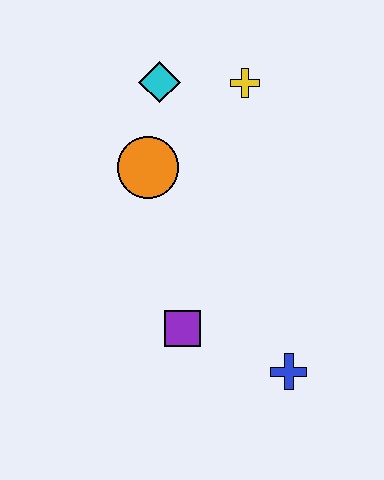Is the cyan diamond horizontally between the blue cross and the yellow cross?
No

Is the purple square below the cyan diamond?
Yes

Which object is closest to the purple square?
The blue cross is closest to the purple square.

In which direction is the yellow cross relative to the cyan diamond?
The yellow cross is to the right of the cyan diamond.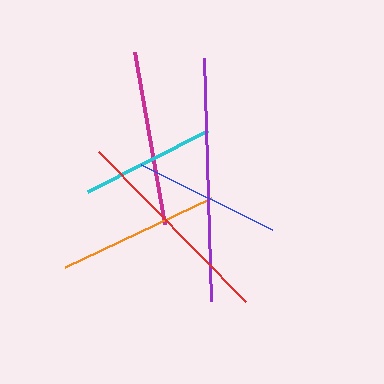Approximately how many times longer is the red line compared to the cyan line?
The red line is approximately 1.5 times the length of the cyan line.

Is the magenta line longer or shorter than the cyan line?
The magenta line is longer than the cyan line.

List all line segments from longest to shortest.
From longest to shortest: purple, red, magenta, orange, blue, cyan.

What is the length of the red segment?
The red segment is approximately 209 pixels long.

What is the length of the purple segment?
The purple segment is approximately 243 pixels long.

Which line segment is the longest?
The purple line is the longest at approximately 243 pixels.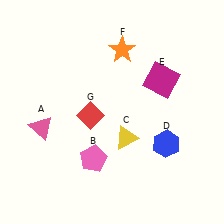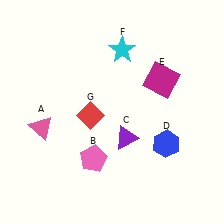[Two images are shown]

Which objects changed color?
C changed from yellow to purple. F changed from orange to cyan.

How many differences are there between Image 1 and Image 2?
There are 2 differences between the two images.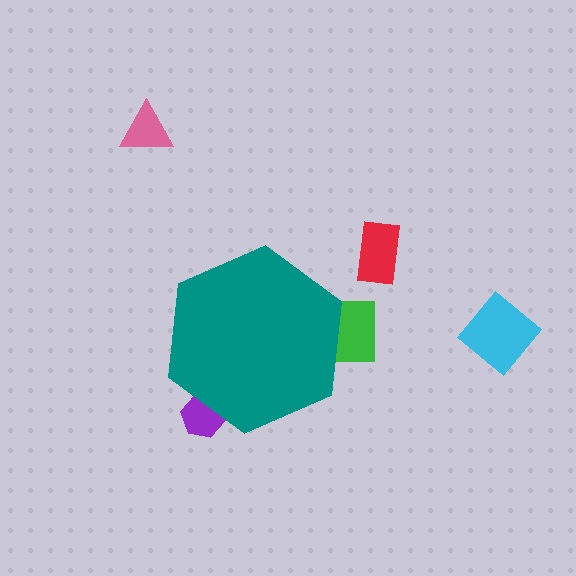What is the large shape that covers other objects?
A teal hexagon.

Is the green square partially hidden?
Yes, the green square is partially hidden behind the teal hexagon.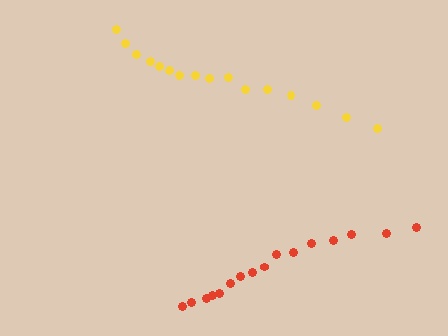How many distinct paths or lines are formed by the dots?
There are 2 distinct paths.